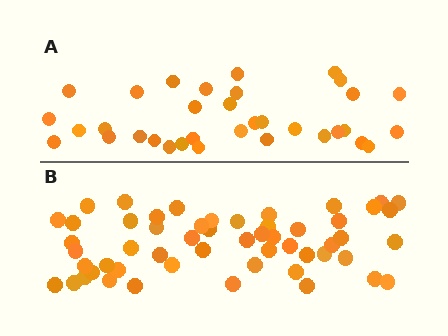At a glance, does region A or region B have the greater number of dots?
Region B (the bottom region) has more dots.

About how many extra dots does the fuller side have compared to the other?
Region B has approximately 20 more dots than region A.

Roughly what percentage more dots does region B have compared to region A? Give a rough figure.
About 60% more.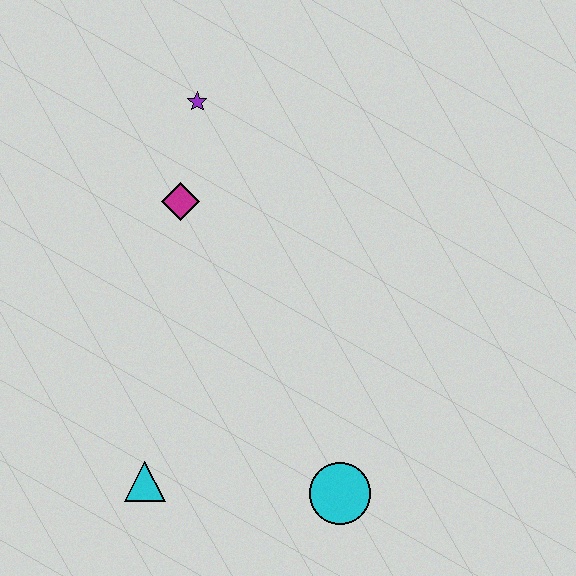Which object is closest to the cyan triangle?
The cyan circle is closest to the cyan triangle.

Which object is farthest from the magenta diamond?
The cyan circle is farthest from the magenta diamond.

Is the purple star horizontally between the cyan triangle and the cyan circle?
Yes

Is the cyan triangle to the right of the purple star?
No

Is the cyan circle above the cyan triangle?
No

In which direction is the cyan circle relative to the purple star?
The cyan circle is below the purple star.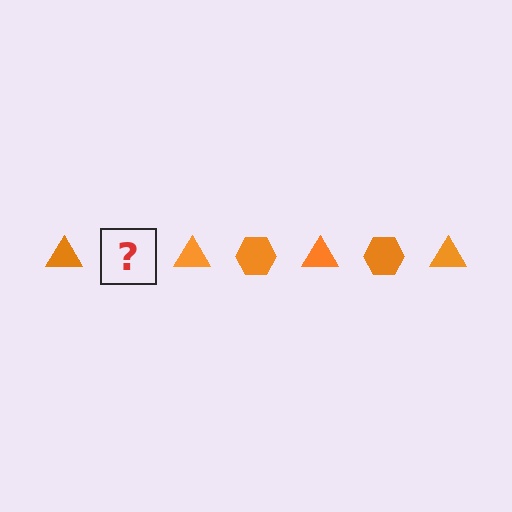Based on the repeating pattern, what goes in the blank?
The blank should be an orange hexagon.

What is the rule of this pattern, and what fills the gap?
The rule is that the pattern cycles through triangle, hexagon shapes in orange. The gap should be filled with an orange hexagon.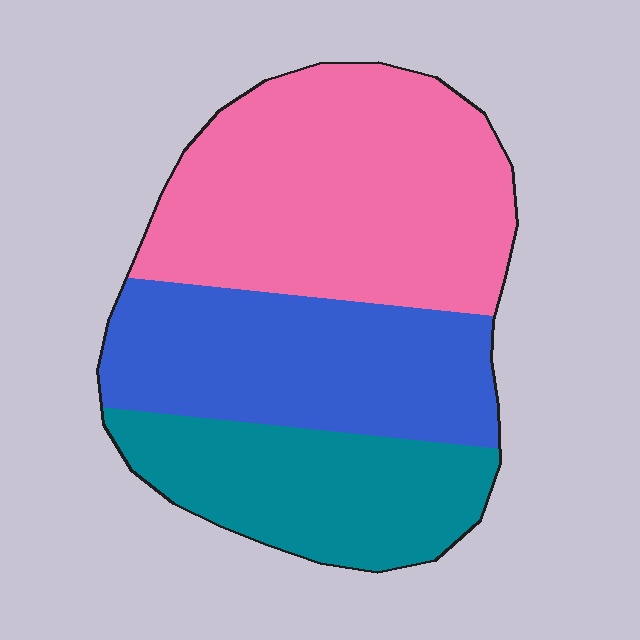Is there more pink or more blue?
Pink.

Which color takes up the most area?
Pink, at roughly 45%.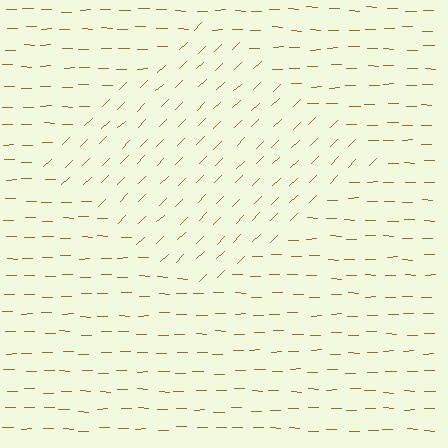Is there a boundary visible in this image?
Yes, there is a texture boundary formed by a change in line orientation.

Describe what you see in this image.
The image is filled with small brown line segments. A diamond region in the image has lines oriented differently from the surrounding lines, creating a visible texture boundary.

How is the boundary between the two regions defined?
The boundary is defined purely by a change in line orientation (approximately 45 degrees difference). All lines are the same color and thickness.